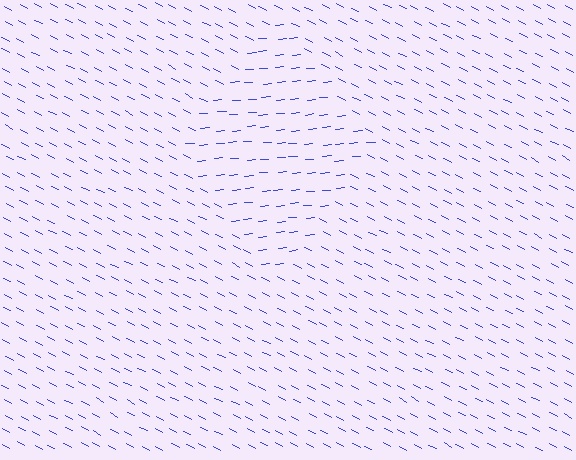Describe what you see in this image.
The image is filled with small blue line segments. A diamond region in the image has lines oriented differently from the surrounding lines, creating a visible texture boundary.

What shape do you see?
I see a diamond.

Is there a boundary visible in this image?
Yes, there is a texture boundary formed by a change in line orientation.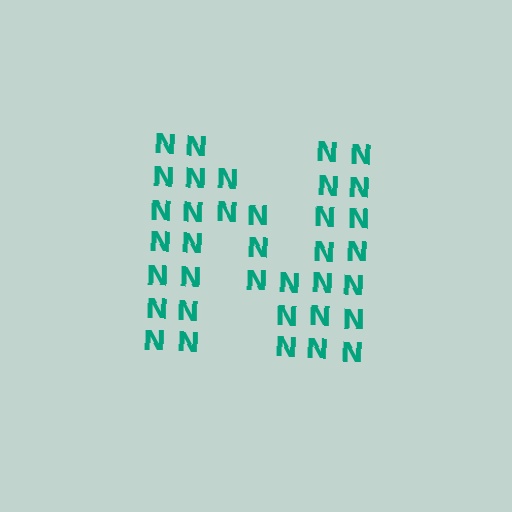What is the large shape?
The large shape is the letter N.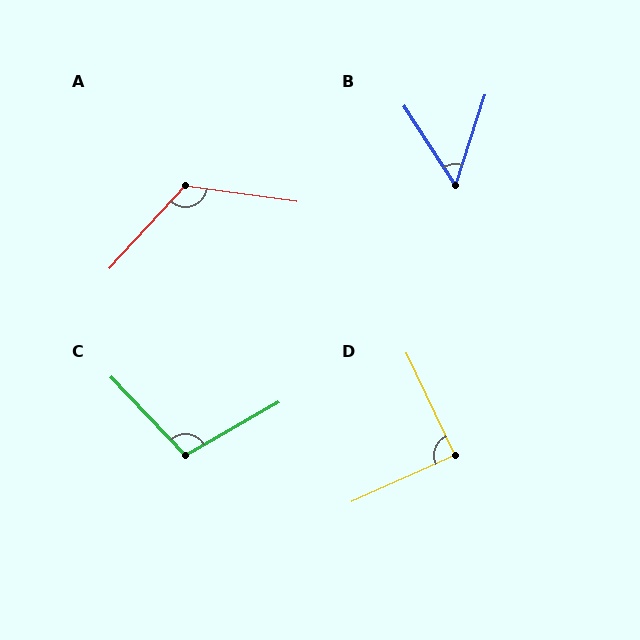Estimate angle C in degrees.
Approximately 104 degrees.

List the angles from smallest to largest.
B (51°), D (89°), C (104°), A (125°).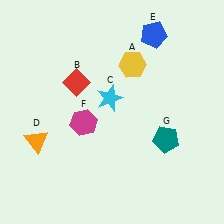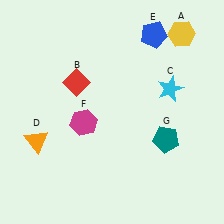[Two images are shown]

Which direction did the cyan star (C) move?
The cyan star (C) moved right.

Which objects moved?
The objects that moved are: the yellow hexagon (A), the cyan star (C).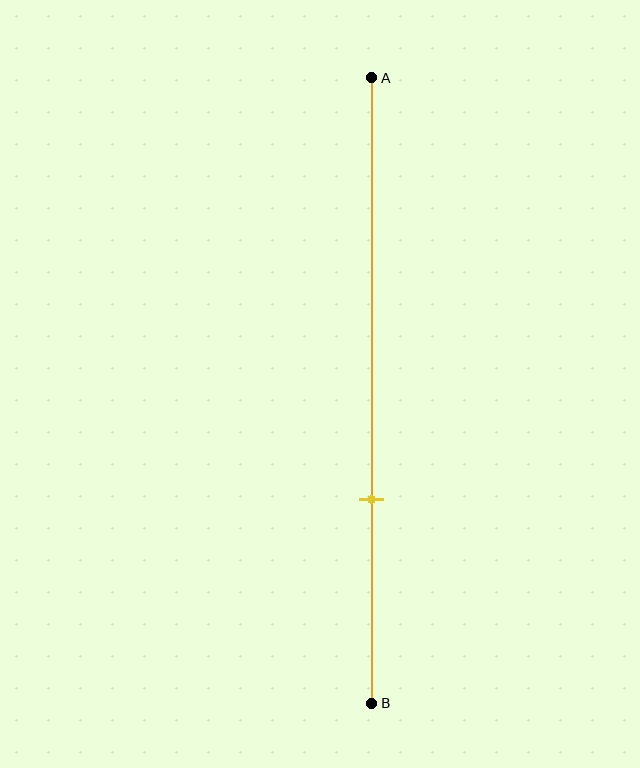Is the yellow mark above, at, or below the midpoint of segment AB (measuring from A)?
The yellow mark is below the midpoint of segment AB.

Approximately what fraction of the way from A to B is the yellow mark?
The yellow mark is approximately 65% of the way from A to B.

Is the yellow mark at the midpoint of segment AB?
No, the mark is at about 65% from A, not at the 50% midpoint.